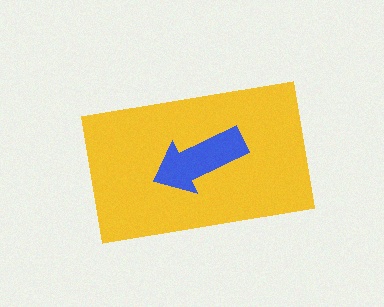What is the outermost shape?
The yellow rectangle.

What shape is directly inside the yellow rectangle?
The blue arrow.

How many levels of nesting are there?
2.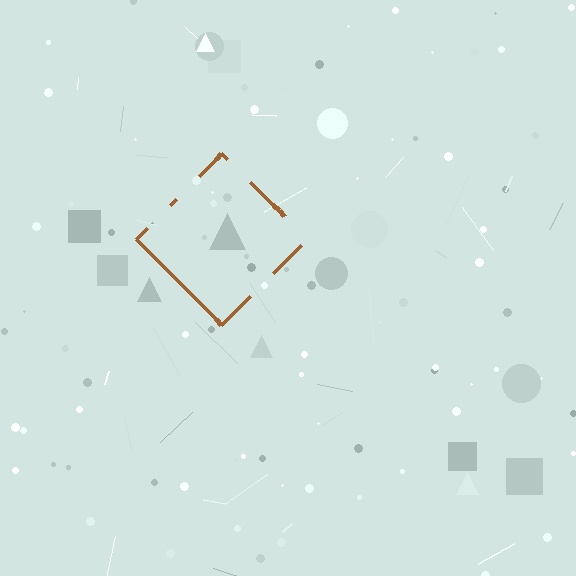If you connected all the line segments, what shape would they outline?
They would outline a diamond.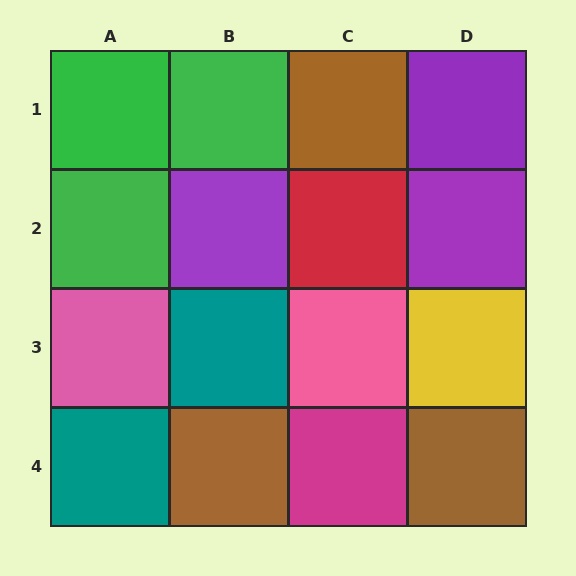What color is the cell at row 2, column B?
Purple.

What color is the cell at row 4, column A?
Teal.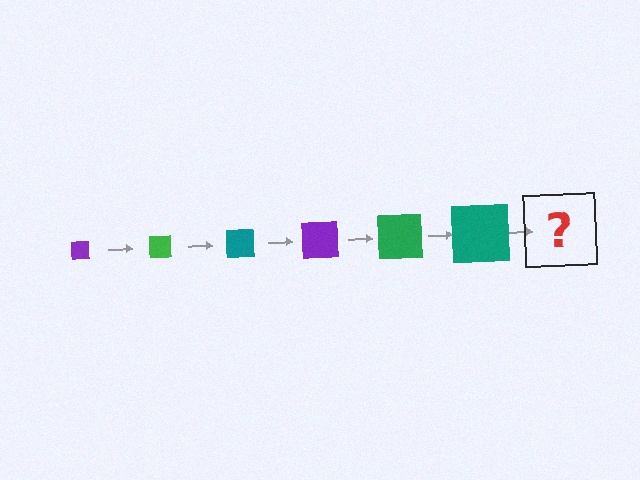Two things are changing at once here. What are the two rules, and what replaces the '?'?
The two rules are that the square grows larger each step and the color cycles through purple, green, and teal. The '?' should be a purple square, larger than the previous one.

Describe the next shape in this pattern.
It should be a purple square, larger than the previous one.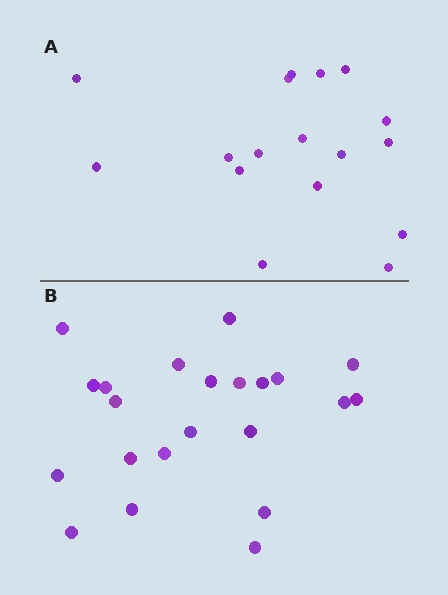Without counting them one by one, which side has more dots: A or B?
Region B (the bottom region) has more dots.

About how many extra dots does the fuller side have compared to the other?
Region B has about 5 more dots than region A.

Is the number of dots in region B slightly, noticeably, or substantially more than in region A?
Region B has noticeably more, but not dramatically so. The ratio is roughly 1.3 to 1.